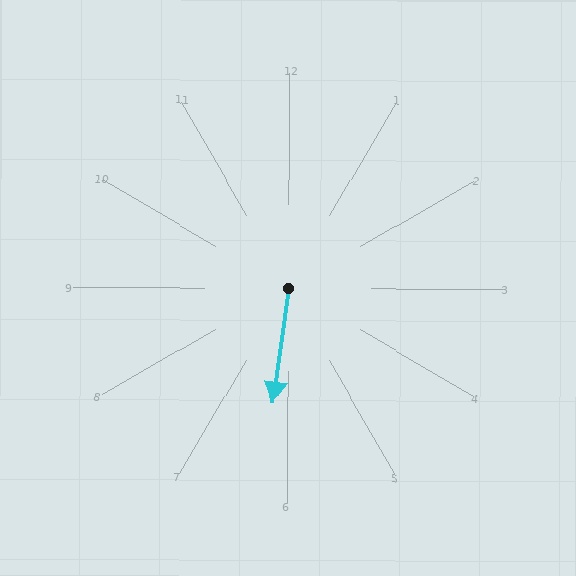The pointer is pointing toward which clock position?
Roughly 6 o'clock.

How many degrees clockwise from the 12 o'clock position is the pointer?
Approximately 188 degrees.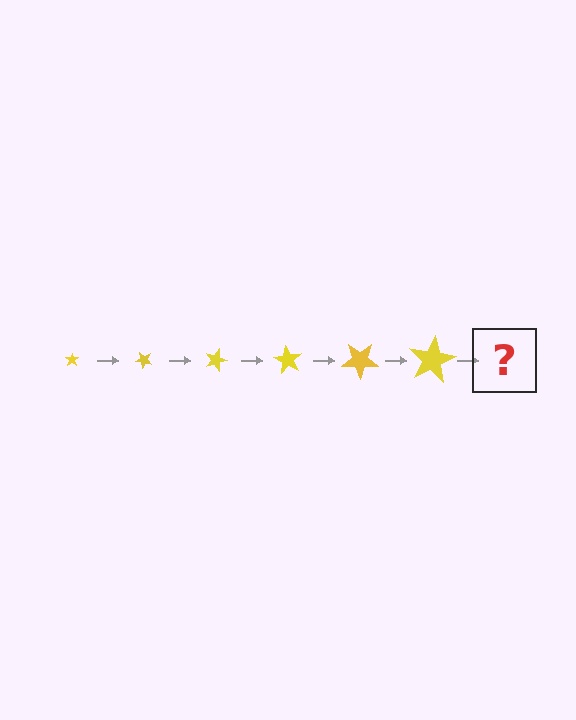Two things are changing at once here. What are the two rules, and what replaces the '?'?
The two rules are that the star grows larger each step and it rotates 45 degrees each step. The '?' should be a star, larger than the previous one and rotated 270 degrees from the start.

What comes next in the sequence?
The next element should be a star, larger than the previous one and rotated 270 degrees from the start.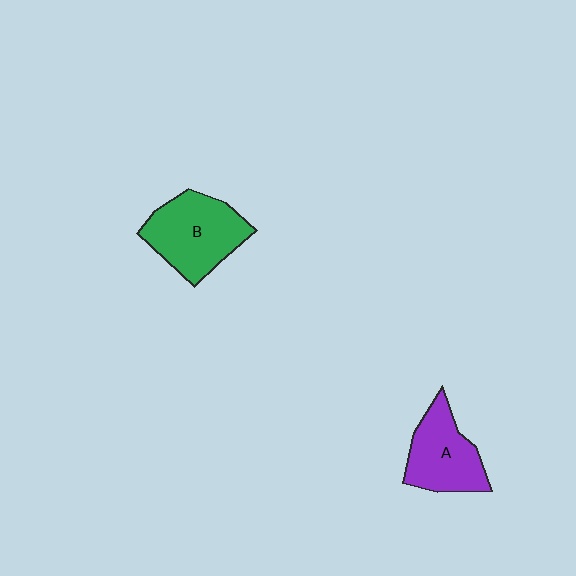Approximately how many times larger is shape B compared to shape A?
Approximately 1.2 times.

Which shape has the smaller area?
Shape A (purple).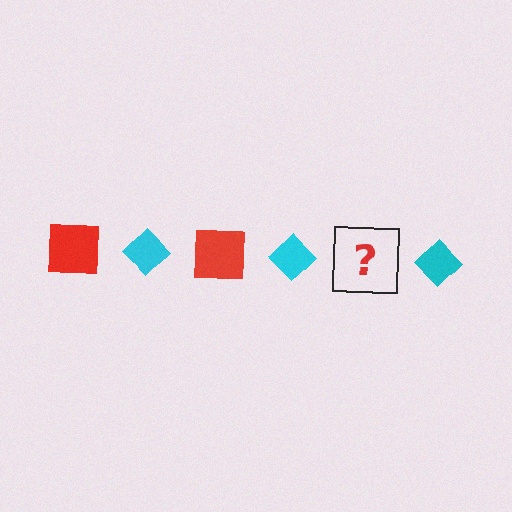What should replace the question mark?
The question mark should be replaced with a red square.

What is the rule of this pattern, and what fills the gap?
The rule is that the pattern alternates between red square and cyan diamond. The gap should be filled with a red square.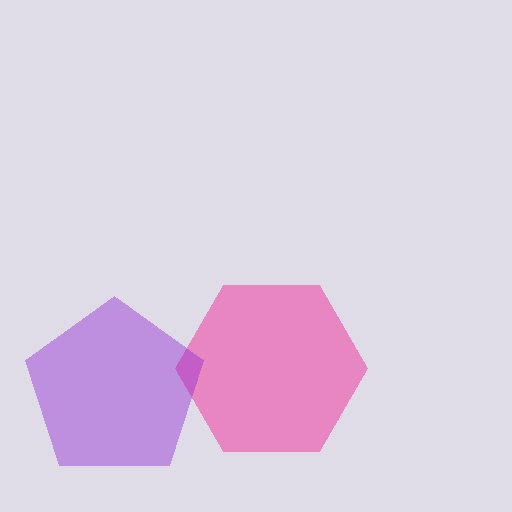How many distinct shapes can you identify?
There are 2 distinct shapes: a pink hexagon, a purple pentagon.